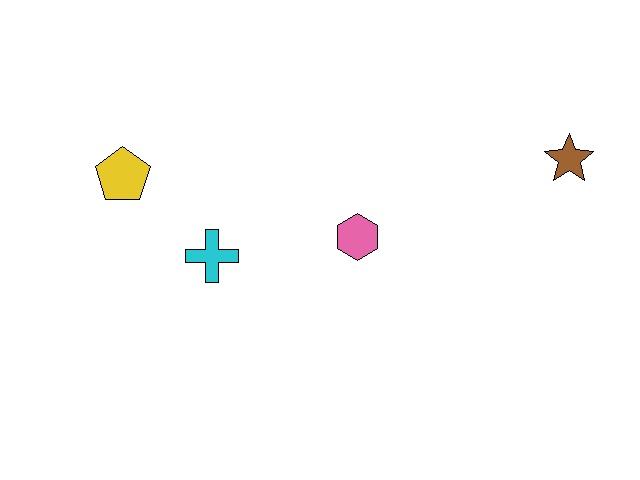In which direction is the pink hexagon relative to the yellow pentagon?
The pink hexagon is to the right of the yellow pentagon.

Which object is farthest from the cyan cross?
The brown star is farthest from the cyan cross.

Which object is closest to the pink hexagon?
The cyan cross is closest to the pink hexagon.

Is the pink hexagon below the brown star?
Yes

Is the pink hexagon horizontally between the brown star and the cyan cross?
Yes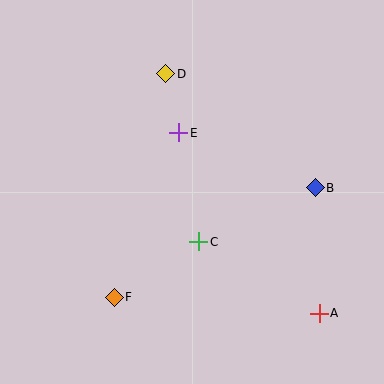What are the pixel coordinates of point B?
Point B is at (315, 188).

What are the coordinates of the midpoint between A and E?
The midpoint between A and E is at (249, 223).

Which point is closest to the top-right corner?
Point B is closest to the top-right corner.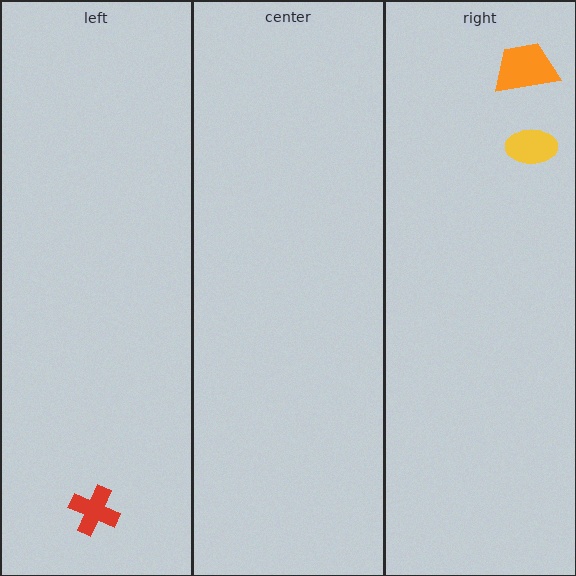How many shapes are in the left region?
1.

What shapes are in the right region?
The yellow ellipse, the orange trapezoid.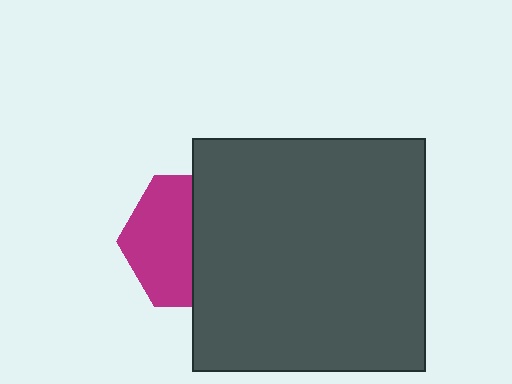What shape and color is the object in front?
The object in front is a dark gray square.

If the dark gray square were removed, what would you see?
You would see the complete magenta hexagon.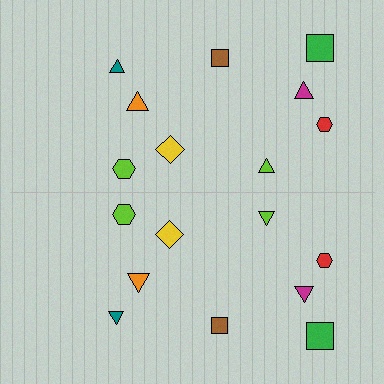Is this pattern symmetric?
Yes, this pattern has bilateral (reflection) symmetry.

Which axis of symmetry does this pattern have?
The pattern has a horizontal axis of symmetry running through the center of the image.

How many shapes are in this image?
There are 18 shapes in this image.